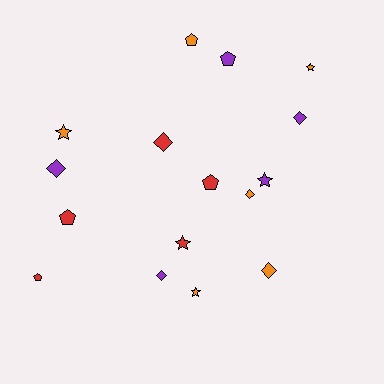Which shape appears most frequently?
Diamond, with 6 objects.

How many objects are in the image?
There are 16 objects.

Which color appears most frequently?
Orange, with 6 objects.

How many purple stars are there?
There is 1 purple star.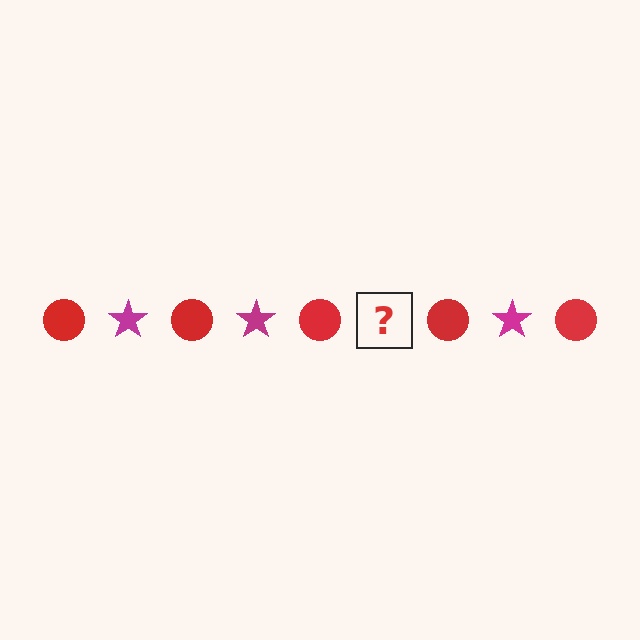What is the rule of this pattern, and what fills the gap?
The rule is that the pattern alternates between red circle and magenta star. The gap should be filled with a magenta star.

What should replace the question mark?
The question mark should be replaced with a magenta star.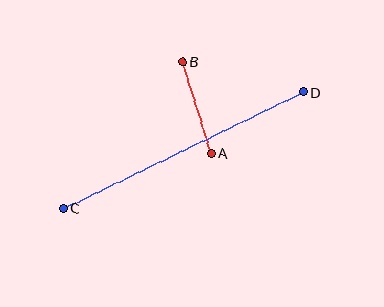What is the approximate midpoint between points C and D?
The midpoint is at approximately (183, 150) pixels.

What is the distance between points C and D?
The distance is approximately 267 pixels.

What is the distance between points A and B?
The distance is approximately 96 pixels.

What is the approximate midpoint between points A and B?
The midpoint is at approximately (197, 107) pixels.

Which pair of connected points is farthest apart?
Points C and D are farthest apart.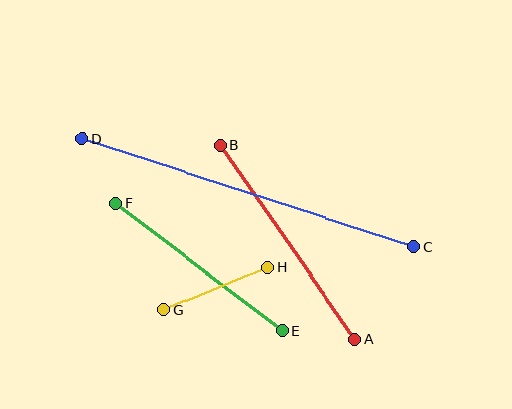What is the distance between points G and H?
The distance is approximately 112 pixels.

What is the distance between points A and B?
The distance is approximately 236 pixels.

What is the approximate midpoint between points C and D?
The midpoint is at approximately (248, 193) pixels.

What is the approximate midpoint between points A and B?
The midpoint is at approximately (288, 242) pixels.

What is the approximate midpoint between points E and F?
The midpoint is at approximately (199, 267) pixels.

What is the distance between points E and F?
The distance is approximately 210 pixels.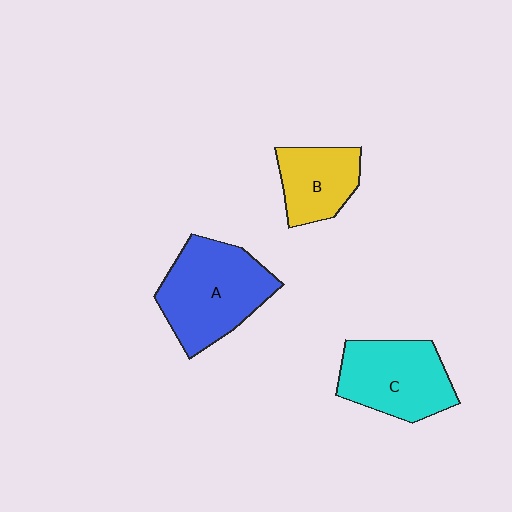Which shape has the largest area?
Shape A (blue).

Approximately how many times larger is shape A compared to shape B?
Approximately 1.7 times.